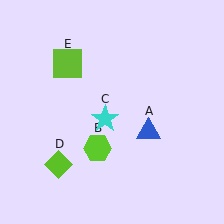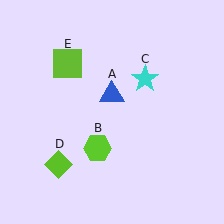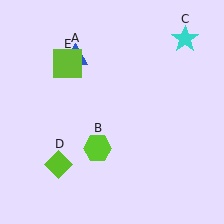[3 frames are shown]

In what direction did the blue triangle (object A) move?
The blue triangle (object A) moved up and to the left.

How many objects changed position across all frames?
2 objects changed position: blue triangle (object A), cyan star (object C).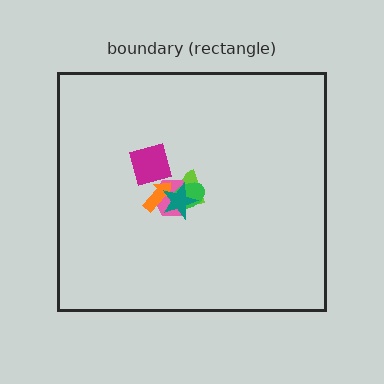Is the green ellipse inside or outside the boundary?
Inside.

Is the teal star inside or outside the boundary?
Inside.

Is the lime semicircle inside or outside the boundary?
Inside.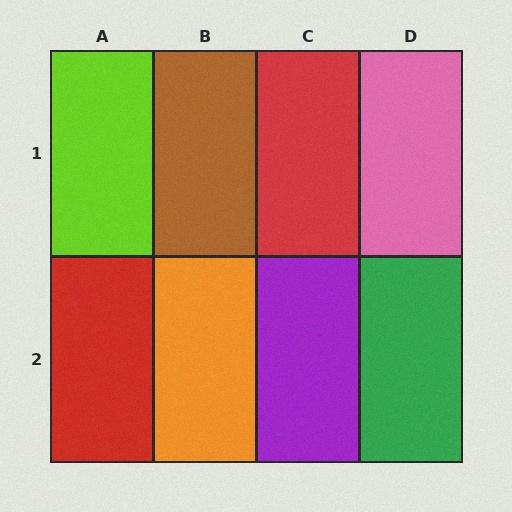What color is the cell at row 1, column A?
Lime.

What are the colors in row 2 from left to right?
Red, orange, purple, green.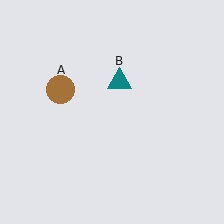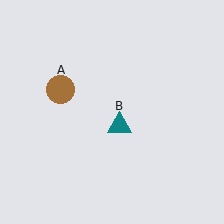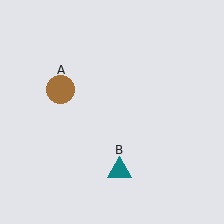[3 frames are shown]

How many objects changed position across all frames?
1 object changed position: teal triangle (object B).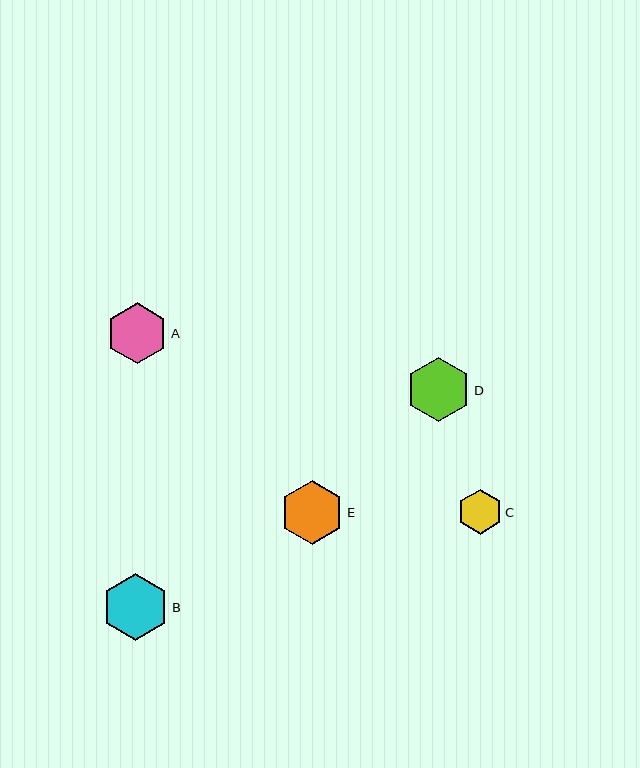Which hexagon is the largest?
Hexagon B is the largest with a size of approximately 67 pixels.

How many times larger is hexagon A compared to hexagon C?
Hexagon A is approximately 1.4 times the size of hexagon C.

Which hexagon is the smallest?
Hexagon C is the smallest with a size of approximately 45 pixels.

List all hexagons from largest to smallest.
From largest to smallest: B, D, E, A, C.